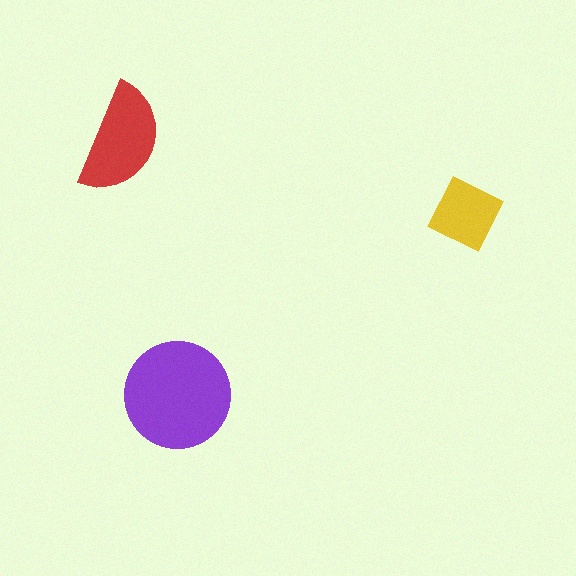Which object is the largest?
The purple circle.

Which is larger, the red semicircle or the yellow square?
The red semicircle.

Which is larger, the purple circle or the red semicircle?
The purple circle.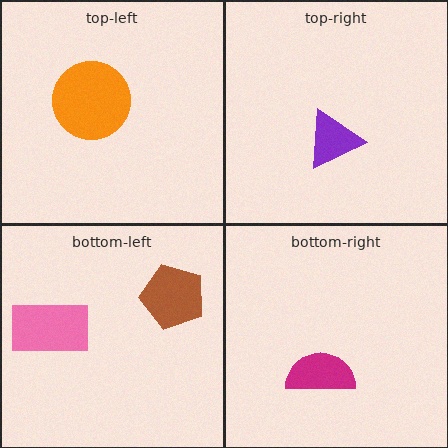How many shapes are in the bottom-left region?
2.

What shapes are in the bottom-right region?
The magenta semicircle.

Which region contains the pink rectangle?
The bottom-left region.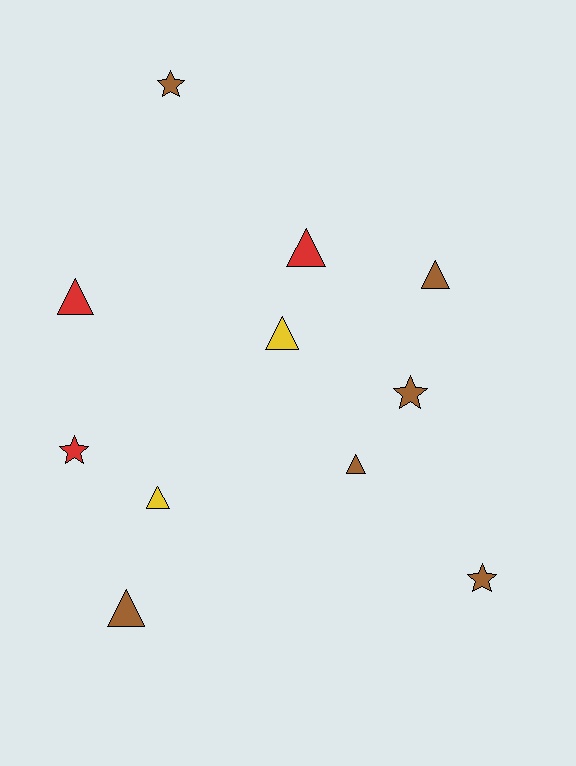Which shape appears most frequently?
Triangle, with 7 objects.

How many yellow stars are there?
There are no yellow stars.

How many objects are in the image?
There are 11 objects.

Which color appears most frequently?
Brown, with 6 objects.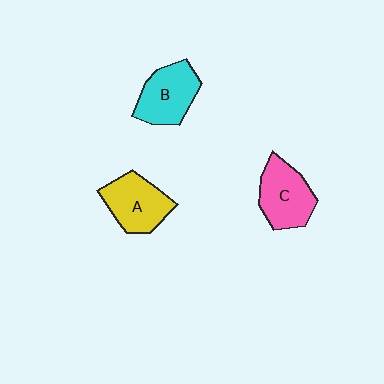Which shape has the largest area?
Shape C (pink).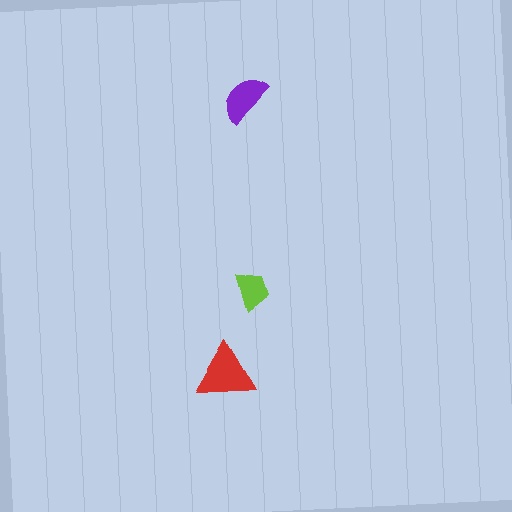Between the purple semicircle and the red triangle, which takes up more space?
The red triangle.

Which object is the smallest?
The lime trapezoid.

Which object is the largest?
The red triangle.